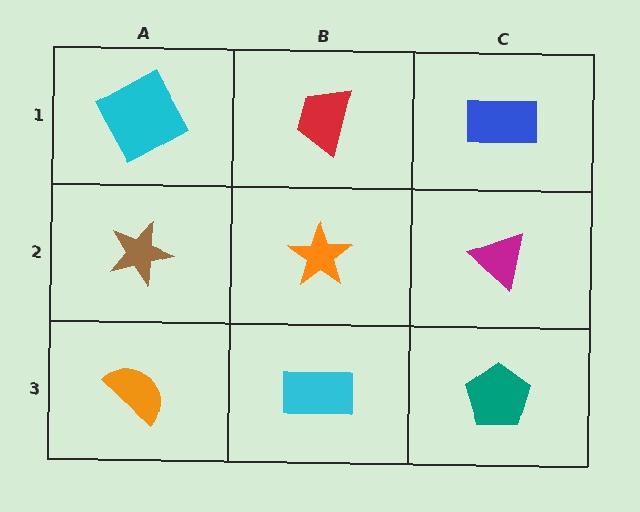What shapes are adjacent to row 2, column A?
A cyan square (row 1, column A), an orange semicircle (row 3, column A), an orange star (row 2, column B).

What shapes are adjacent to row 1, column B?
An orange star (row 2, column B), a cyan square (row 1, column A), a blue rectangle (row 1, column C).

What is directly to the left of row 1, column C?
A red trapezoid.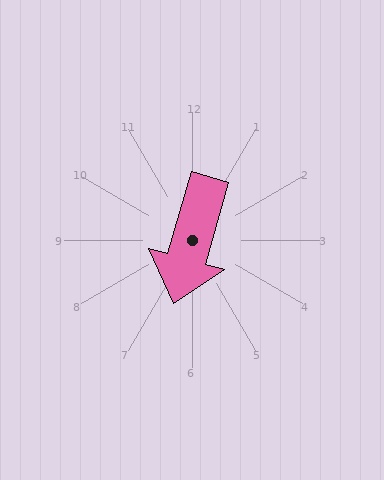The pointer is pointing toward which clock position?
Roughly 7 o'clock.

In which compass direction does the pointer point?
South.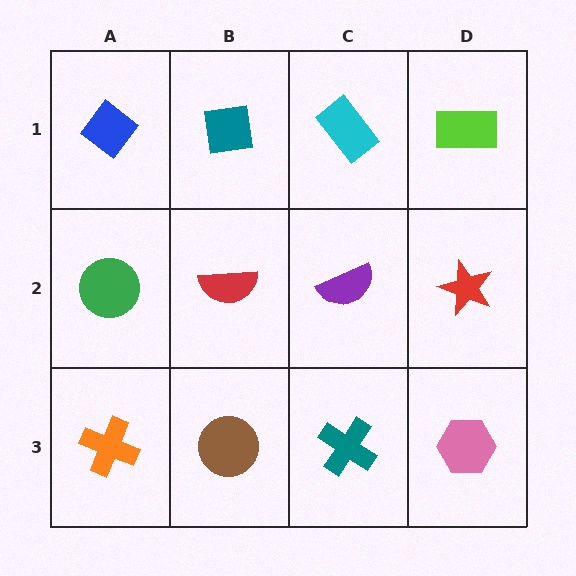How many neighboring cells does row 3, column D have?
2.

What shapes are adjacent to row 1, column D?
A red star (row 2, column D), a cyan rectangle (row 1, column C).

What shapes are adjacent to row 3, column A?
A green circle (row 2, column A), a brown circle (row 3, column B).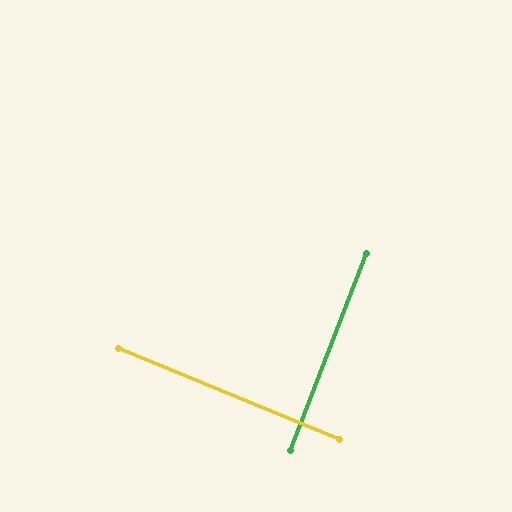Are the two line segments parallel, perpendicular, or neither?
Perpendicular — they meet at approximately 88°.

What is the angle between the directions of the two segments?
Approximately 88 degrees.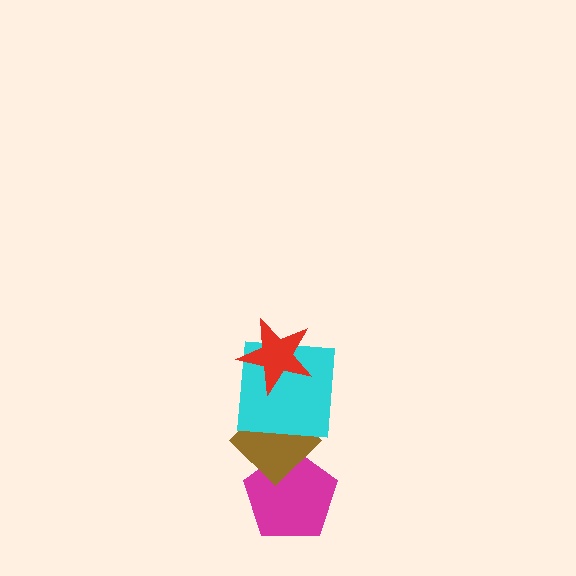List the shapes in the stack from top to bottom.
From top to bottom: the red star, the cyan square, the brown diamond, the magenta pentagon.